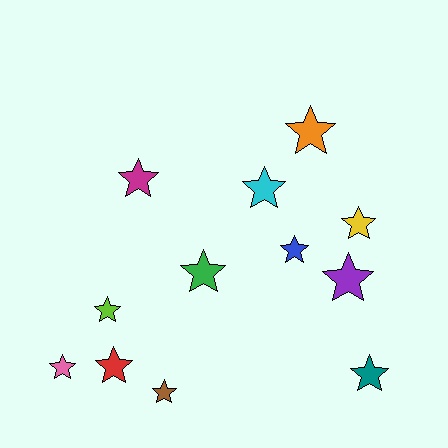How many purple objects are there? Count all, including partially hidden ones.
There is 1 purple object.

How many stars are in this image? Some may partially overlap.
There are 12 stars.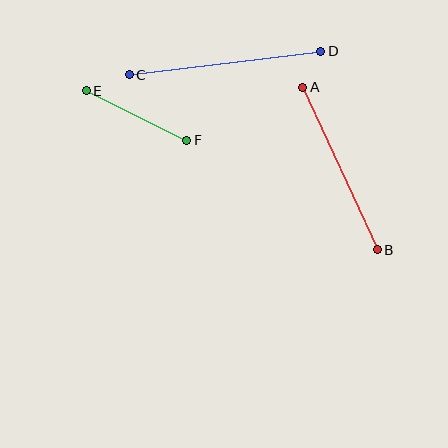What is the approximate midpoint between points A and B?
The midpoint is at approximately (340, 169) pixels.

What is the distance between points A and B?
The distance is approximately 179 pixels.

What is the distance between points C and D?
The distance is approximately 193 pixels.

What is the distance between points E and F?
The distance is approximately 112 pixels.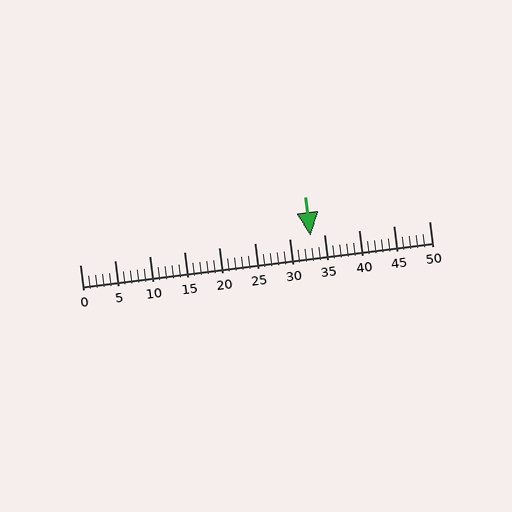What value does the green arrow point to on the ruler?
The green arrow points to approximately 33.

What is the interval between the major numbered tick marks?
The major tick marks are spaced 5 units apart.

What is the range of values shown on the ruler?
The ruler shows values from 0 to 50.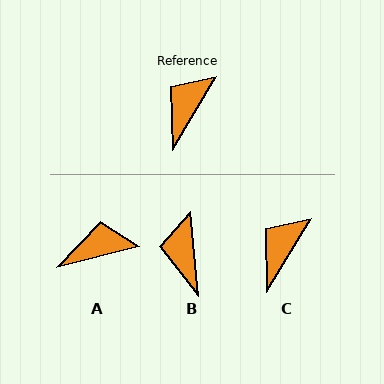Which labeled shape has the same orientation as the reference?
C.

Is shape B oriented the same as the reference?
No, it is off by about 37 degrees.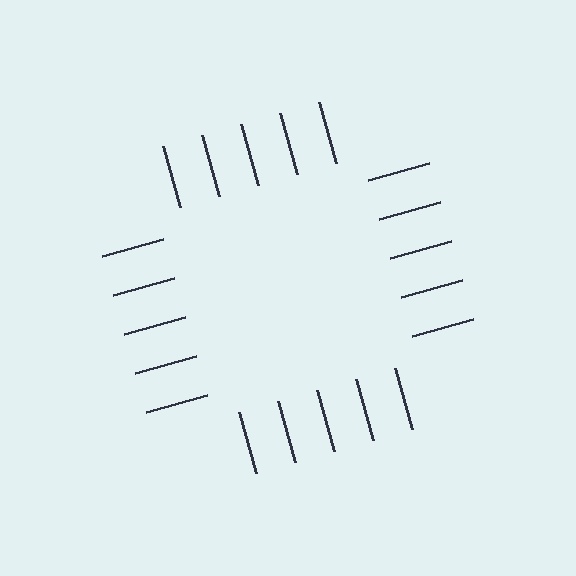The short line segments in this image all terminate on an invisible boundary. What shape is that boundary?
An illusory square — the line segments terminate on its edges but no continuous stroke is drawn.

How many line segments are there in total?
20 — 5 along each of the 4 edges.